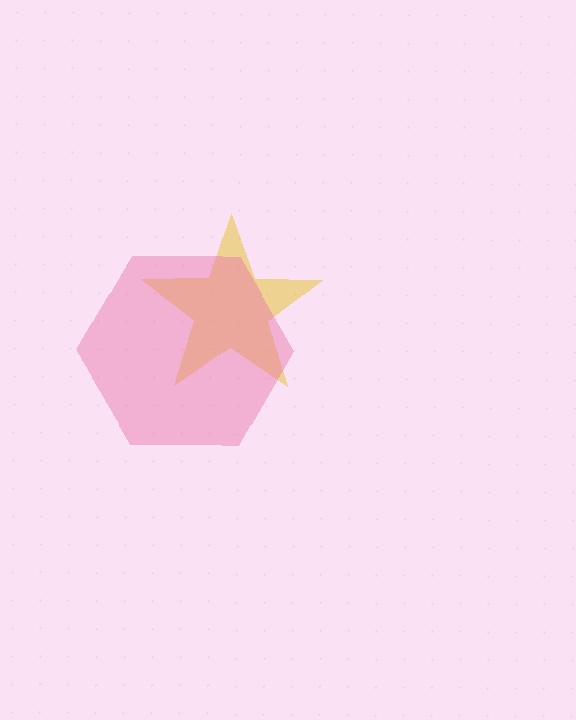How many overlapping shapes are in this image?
There are 2 overlapping shapes in the image.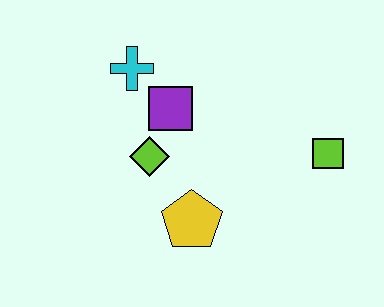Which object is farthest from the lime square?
The cyan cross is farthest from the lime square.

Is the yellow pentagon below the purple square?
Yes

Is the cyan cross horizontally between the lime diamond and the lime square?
No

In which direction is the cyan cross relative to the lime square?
The cyan cross is to the left of the lime square.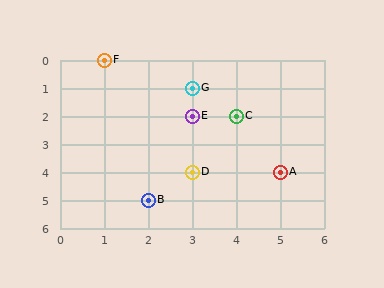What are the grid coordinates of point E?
Point E is at grid coordinates (3, 2).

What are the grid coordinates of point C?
Point C is at grid coordinates (4, 2).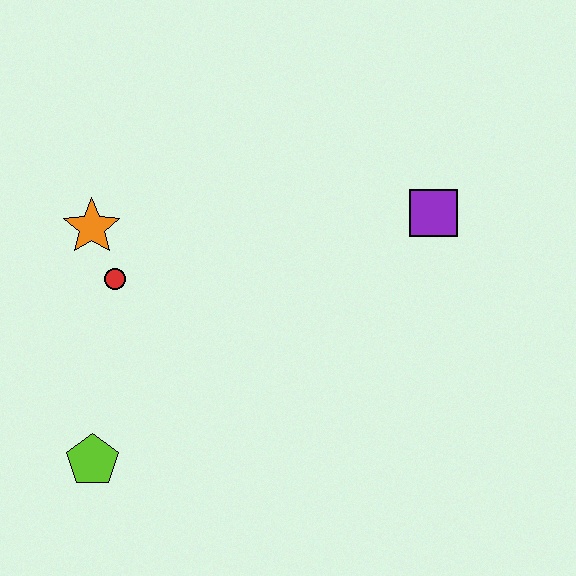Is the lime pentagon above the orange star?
No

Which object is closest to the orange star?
The red circle is closest to the orange star.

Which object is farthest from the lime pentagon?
The purple square is farthest from the lime pentagon.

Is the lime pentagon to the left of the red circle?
Yes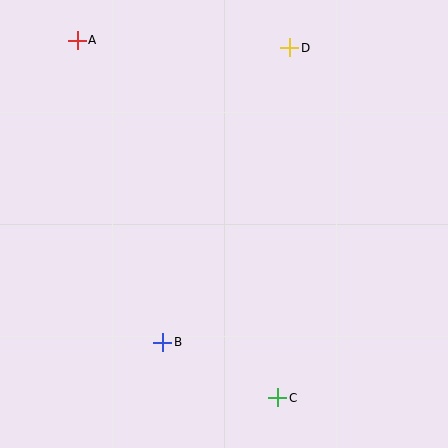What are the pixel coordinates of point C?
Point C is at (278, 398).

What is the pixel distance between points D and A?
The distance between D and A is 213 pixels.